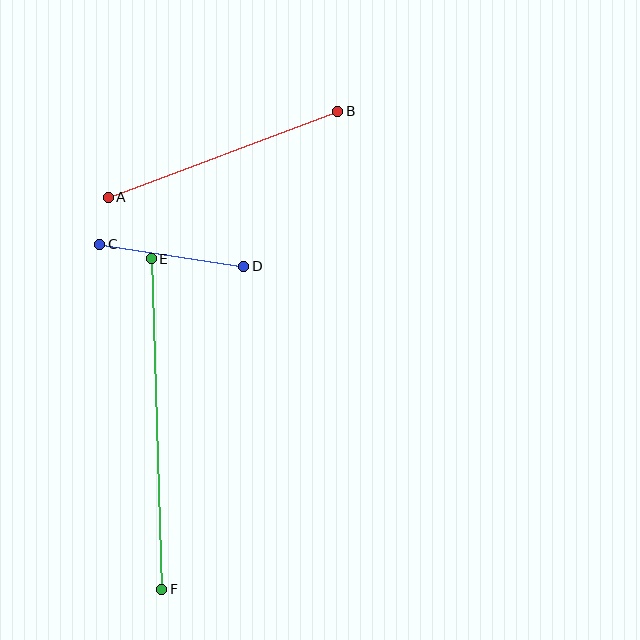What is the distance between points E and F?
The distance is approximately 331 pixels.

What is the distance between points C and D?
The distance is approximately 146 pixels.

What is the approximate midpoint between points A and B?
The midpoint is at approximately (223, 154) pixels.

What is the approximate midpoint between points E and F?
The midpoint is at approximately (157, 424) pixels.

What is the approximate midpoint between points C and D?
The midpoint is at approximately (172, 255) pixels.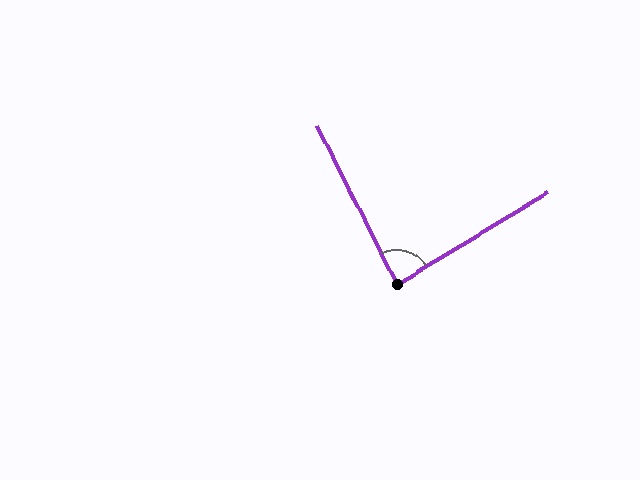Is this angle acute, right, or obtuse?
It is approximately a right angle.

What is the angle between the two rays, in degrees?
Approximately 85 degrees.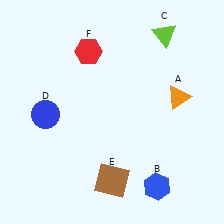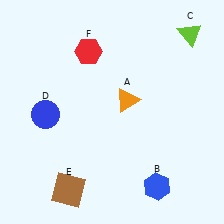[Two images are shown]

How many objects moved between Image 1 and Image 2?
3 objects moved between the two images.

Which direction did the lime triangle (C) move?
The lime triangle (C) moved right.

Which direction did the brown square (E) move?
The brown square (E) moved left.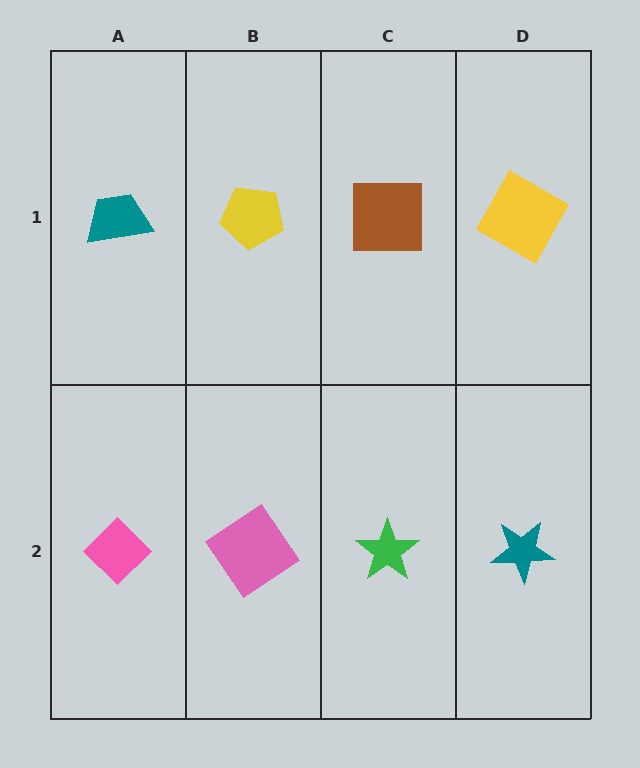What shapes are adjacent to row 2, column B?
A yellow pentagon (row 1, column B), a pink diamond (row 2, column A), a green star (row 2, column C).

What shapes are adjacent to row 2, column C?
A brown square (row 1, column C), a pink diamond (row 2, column B), a teal star (row 2, column D).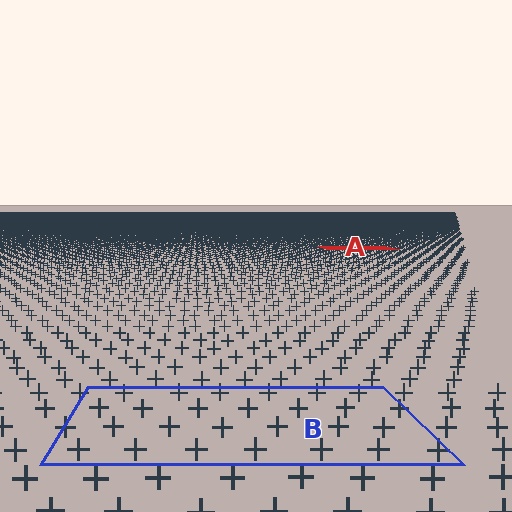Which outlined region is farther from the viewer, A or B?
Region A is farther from the viewer — the texture elements inside it appear smaller and more densely packed.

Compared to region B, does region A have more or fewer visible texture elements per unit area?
Region A has more texture elements per unit area — they are packed more densely because it is farther away.